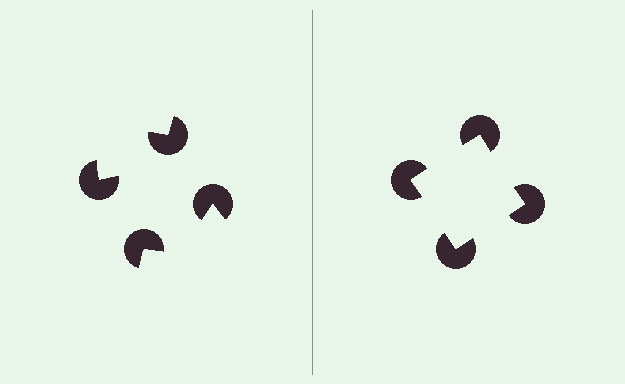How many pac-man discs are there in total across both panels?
8 — 4 on each side.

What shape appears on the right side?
An illusory square.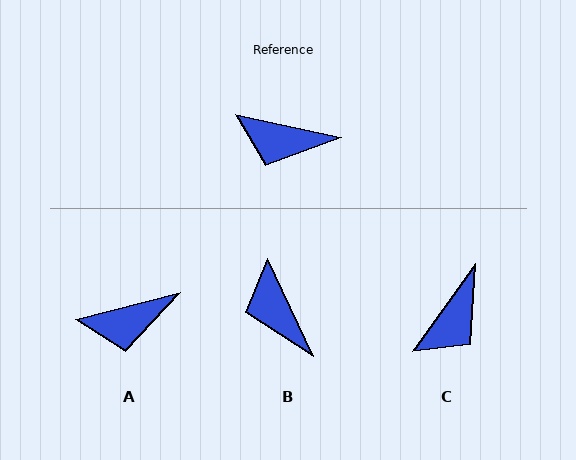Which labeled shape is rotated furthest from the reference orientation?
C, about 66 degrees away.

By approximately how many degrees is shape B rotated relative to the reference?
Approximately 53 degrees clockwise.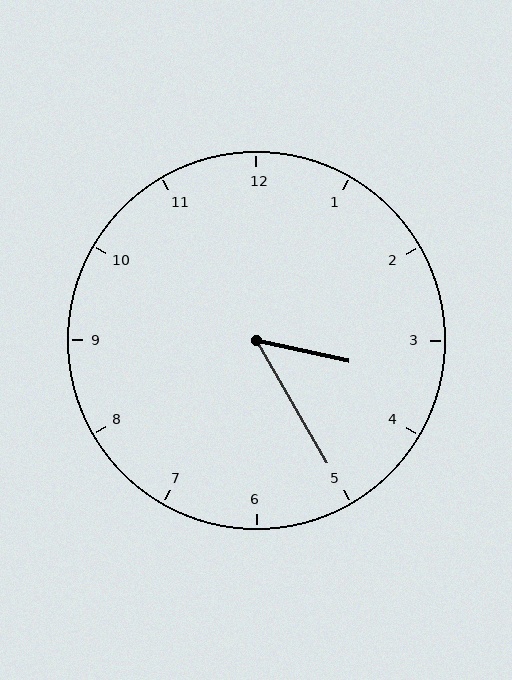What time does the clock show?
3:25.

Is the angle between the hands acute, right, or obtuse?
It is acute.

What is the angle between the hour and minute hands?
Approximately 48 degrees.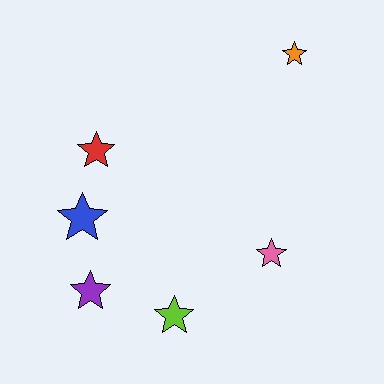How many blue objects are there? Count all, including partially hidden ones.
There is 1 blue object.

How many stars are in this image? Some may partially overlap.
There are 6 stars.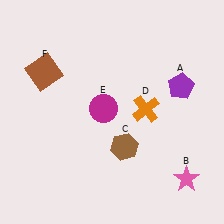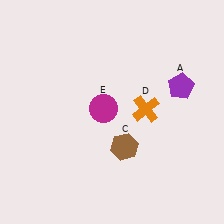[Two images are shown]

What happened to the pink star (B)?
The pink star (B) was removed in Image 2. It was in the bottom-right area of Image 1.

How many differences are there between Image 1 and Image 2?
There are 2 differences between the two images.